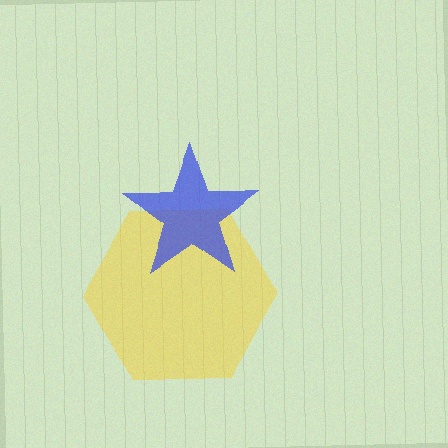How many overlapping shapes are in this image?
There are 2 overlapping shapes in the image.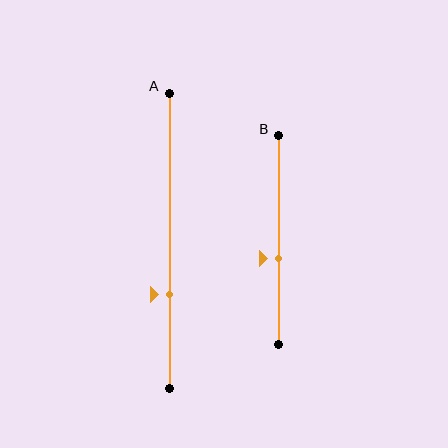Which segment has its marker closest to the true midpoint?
Segment B has its marker closest to the true midpoint.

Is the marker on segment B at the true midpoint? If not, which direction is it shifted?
No, the marker on segment B is shifted downward by about 9% of the segment length.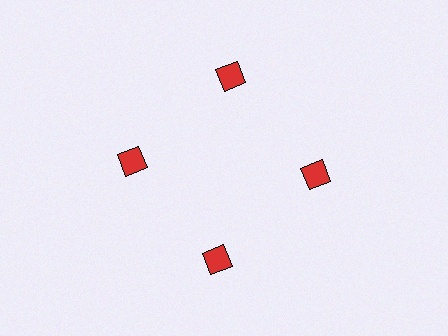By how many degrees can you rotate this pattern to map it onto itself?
The pattern maps onto itself every 90 degrees of rotation.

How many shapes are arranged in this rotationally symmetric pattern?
There are 4 shapes, arranged in 4 groups of 1.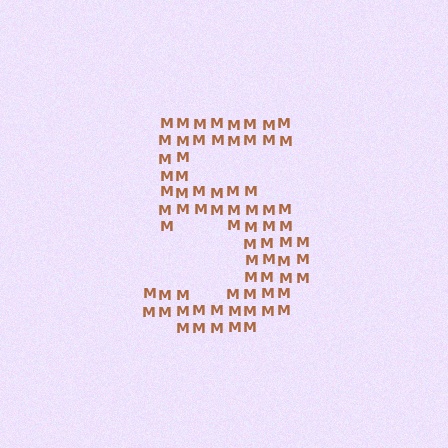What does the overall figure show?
The overall figure shows the digit 5.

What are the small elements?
The small elements are letter M's.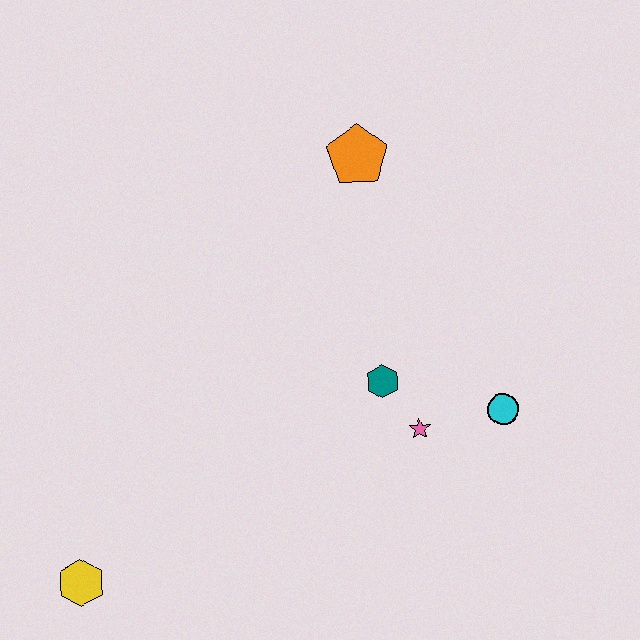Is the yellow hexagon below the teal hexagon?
Yes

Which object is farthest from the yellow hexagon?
The orange pentagon is farthest from the yellow hexagon.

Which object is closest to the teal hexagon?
The pink star is closest to the teal hexagon.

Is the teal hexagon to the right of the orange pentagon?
Yes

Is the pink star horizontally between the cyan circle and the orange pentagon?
Yes